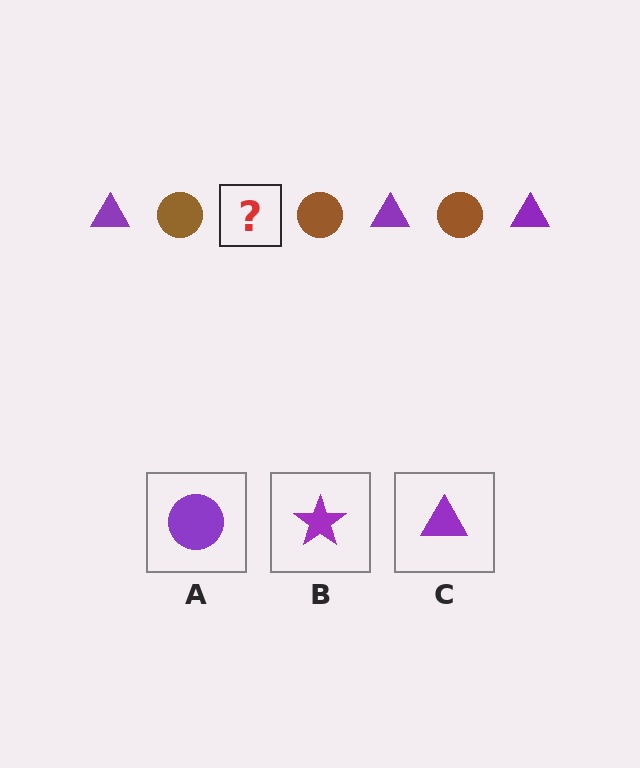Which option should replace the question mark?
Option C.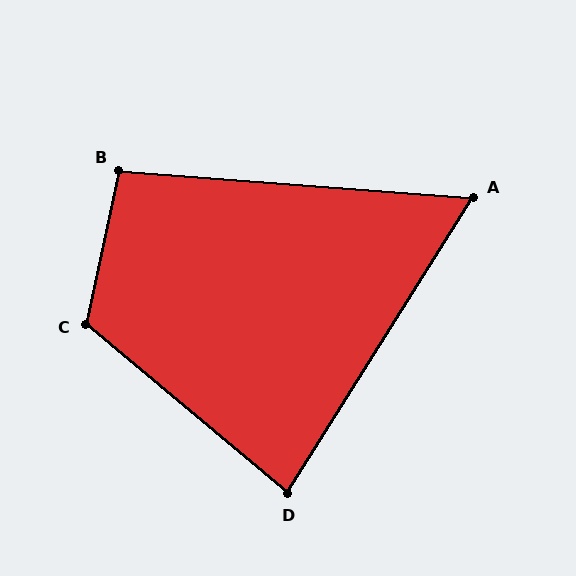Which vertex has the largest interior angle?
C, at approximately 118 degrees.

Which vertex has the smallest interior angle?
A, at approximately 62 degrees.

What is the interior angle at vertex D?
Approximately 82 degrees (acute).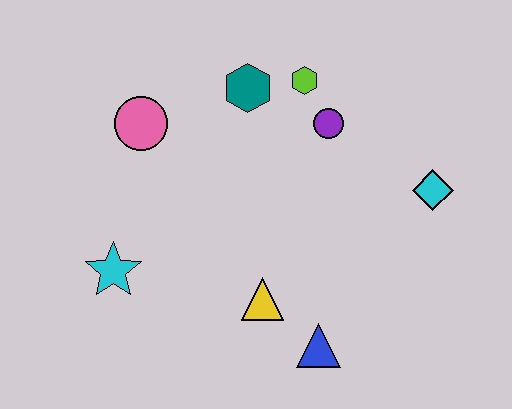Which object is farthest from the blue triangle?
The pink circle is farthest from the blue triangle.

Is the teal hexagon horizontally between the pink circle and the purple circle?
Yes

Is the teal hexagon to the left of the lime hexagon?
Yes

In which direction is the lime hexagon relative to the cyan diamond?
The lime hexagon is to the left of the cyan diamond.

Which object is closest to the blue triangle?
The yellow triangle is closest to the blue triangle.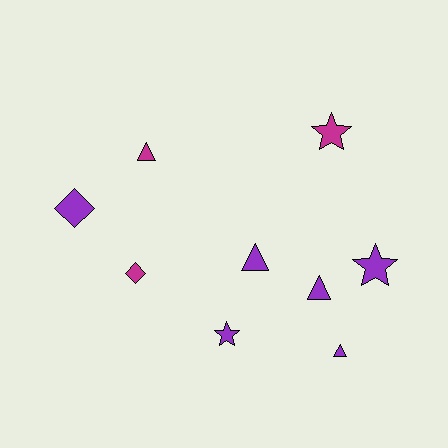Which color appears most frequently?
Purple, with 6 objects.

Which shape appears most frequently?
Triangle, with 4 objects.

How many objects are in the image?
There are 9 objects.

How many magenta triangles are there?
There is 1 magenta triangle.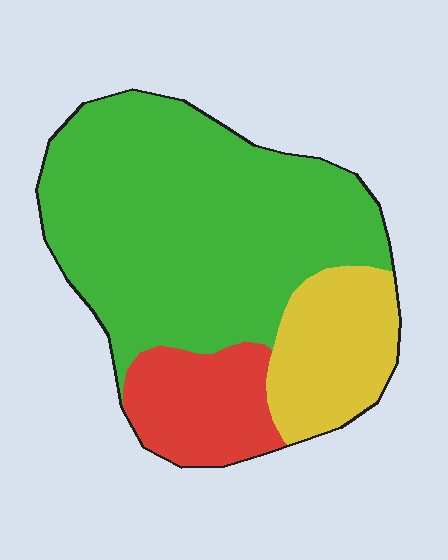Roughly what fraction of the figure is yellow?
Yellow covers roughly 20% of the figure.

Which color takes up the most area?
Green, at roughly 65%.